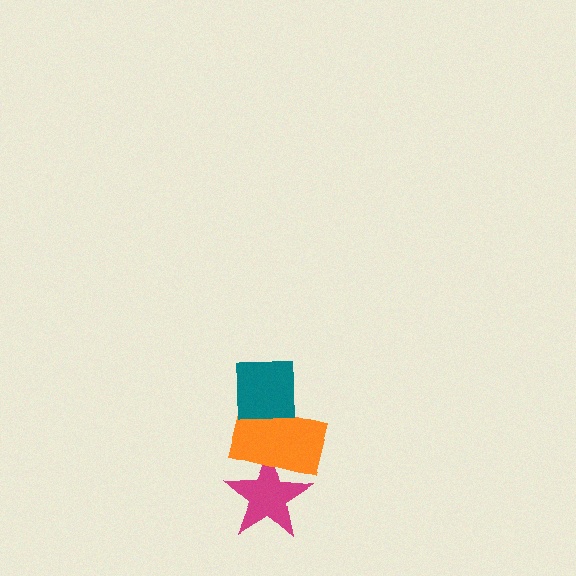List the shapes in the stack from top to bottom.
From top to bottom: the teal square, the orange rectangle, the magenta star.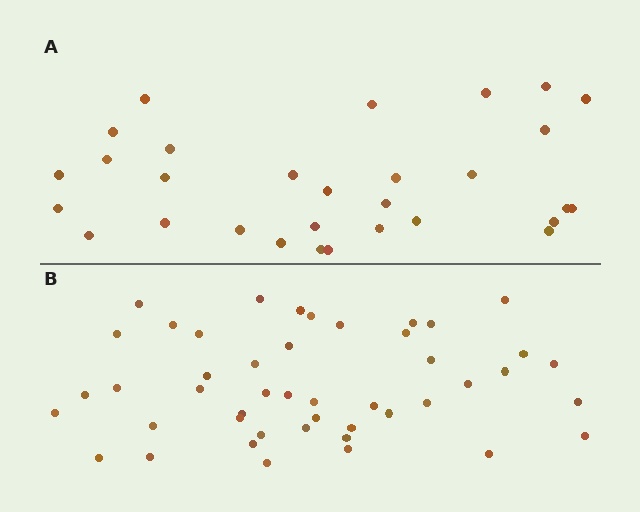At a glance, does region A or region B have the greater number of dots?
Region B (the bottom region) has more dots.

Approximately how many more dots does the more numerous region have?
Region B has approximately 15 more dots than region A.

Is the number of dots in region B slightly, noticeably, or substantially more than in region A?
Region B has substantially more. The ratio is roughly 1.5 to 1.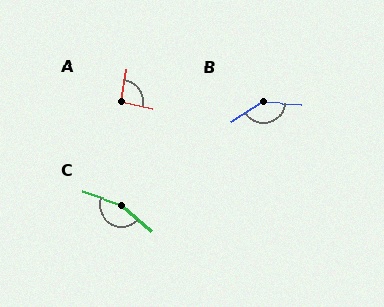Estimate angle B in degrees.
Approximately 146 degrees.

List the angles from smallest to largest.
A (92°), B (146°), C (158°).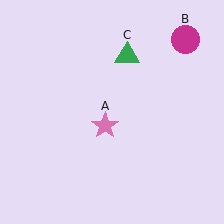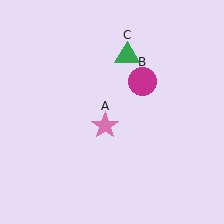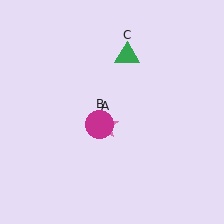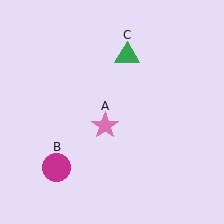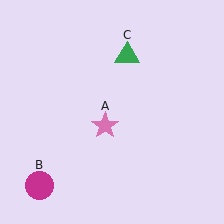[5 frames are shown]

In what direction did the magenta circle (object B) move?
The magenta circle (object B) moved down and to the left.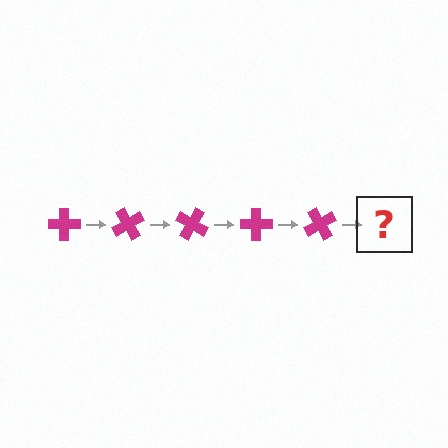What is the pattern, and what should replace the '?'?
The pattern is that the cross rotates 60 degrees each step. The '?' should be a magenta cross rotated 300 degrees.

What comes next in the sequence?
The next element should be a magenta cross rotated 300 degrees.